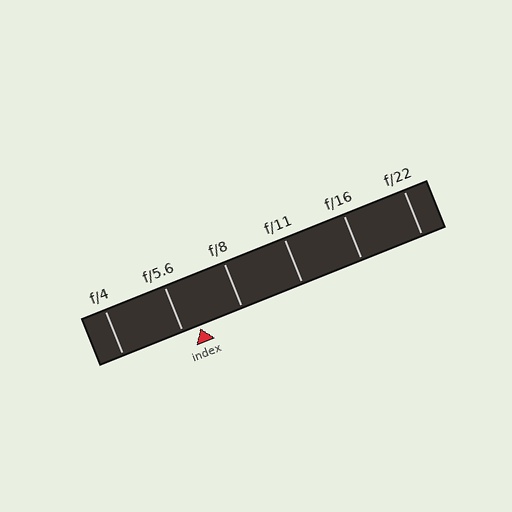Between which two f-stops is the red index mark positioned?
The index mark is between f/5.6 and f/8.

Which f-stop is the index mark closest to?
The index mark is closest to f/5.6.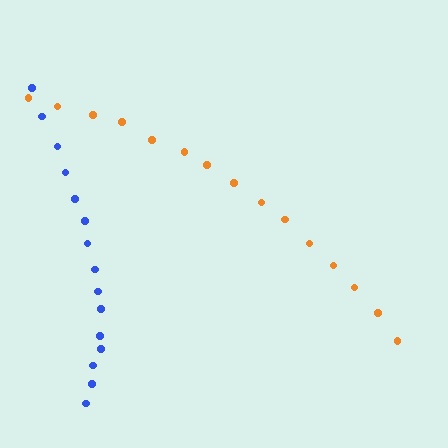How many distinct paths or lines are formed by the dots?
There are 2 distinct paths.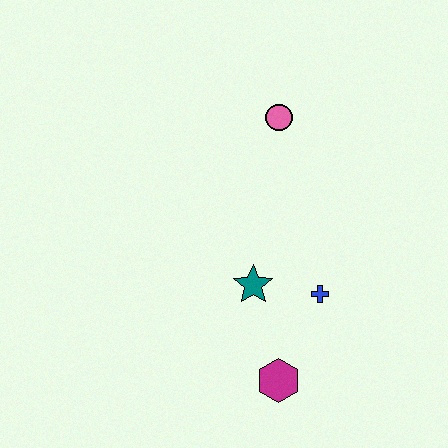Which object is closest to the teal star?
The blue cross is closest to the teal star.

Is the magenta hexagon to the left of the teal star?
No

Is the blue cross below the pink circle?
Yes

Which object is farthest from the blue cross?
The pink circle is farthest from the blue cross.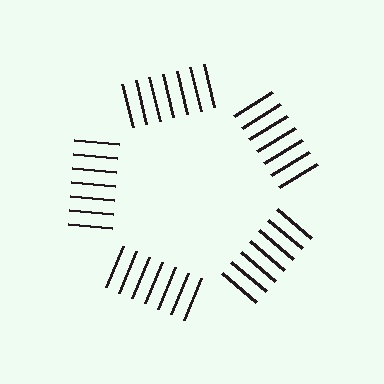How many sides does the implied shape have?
5 sides — the line-ends trace a pentagon.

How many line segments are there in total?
35 — 7 along each of the 5 edges.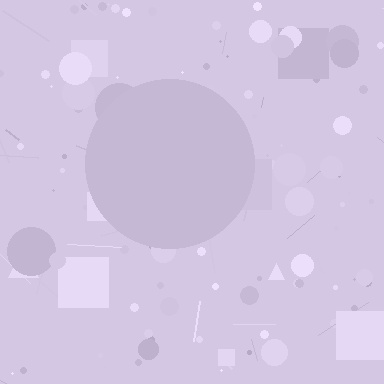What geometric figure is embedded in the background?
A circle is embedded in the background.